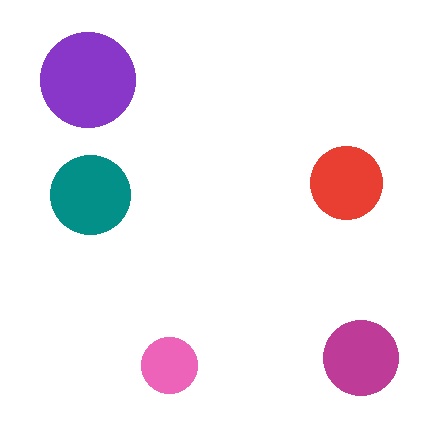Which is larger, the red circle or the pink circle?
The red one.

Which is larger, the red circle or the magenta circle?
The magenta one.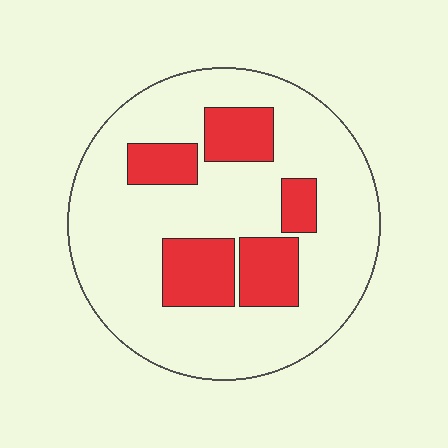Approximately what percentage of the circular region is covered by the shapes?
Approximately 25%.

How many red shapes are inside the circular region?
5.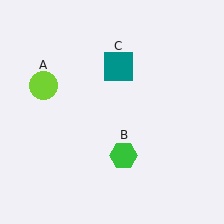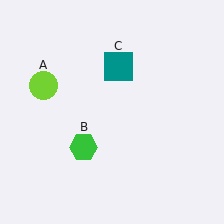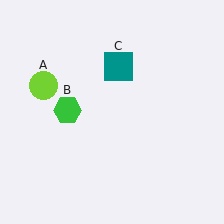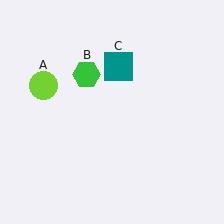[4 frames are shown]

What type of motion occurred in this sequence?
The green hexagon (object B) rotated clockwise around the center of the scene.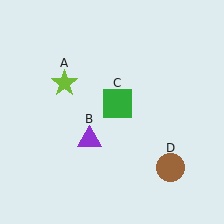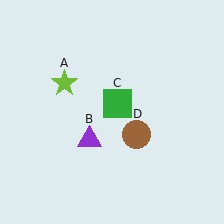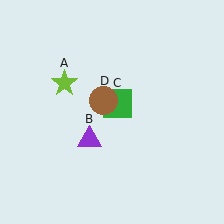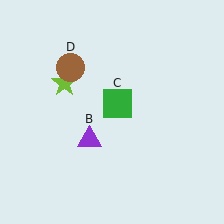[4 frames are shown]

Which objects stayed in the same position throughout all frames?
Lime star (object A) and purple triangle (object B) and green square (object C) remained stationary.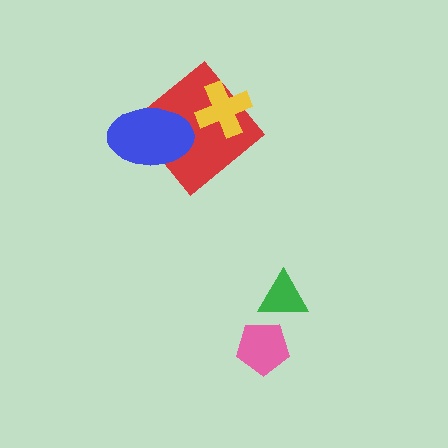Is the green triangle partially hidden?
No, no other shape covers it.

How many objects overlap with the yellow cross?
1 object overlaps with the yellow cross.